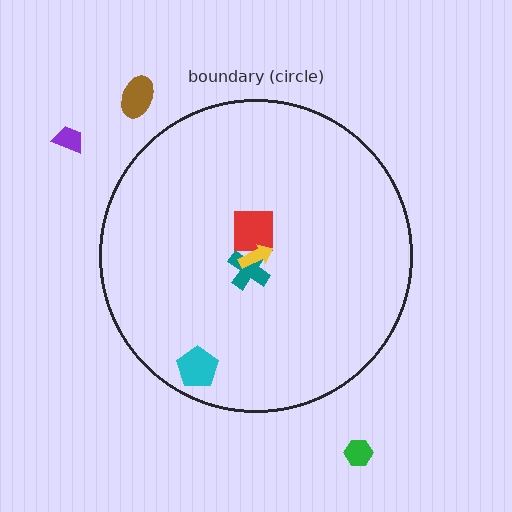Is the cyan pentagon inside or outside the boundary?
Inside.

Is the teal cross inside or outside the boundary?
Inside.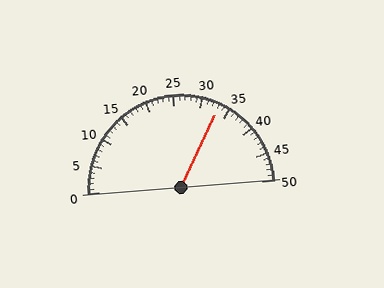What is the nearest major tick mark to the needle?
The nearest major tick mark is 35.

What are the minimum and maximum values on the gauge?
The gauge ranges from 0 to 50.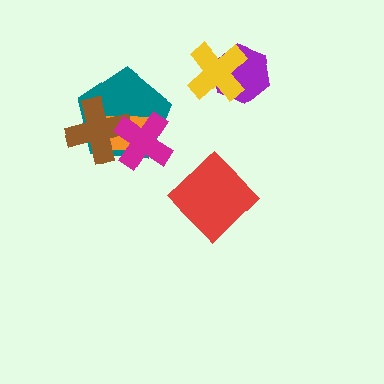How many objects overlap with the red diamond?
0 objects overlap with the red diamond.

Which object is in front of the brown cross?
The magenta cross is in front of the brown cross.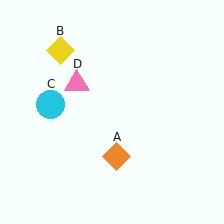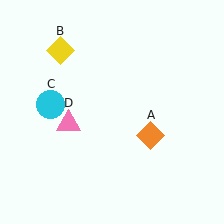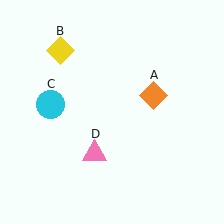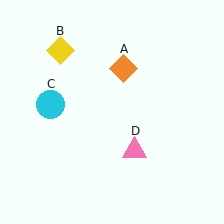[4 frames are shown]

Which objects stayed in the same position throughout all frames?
Yellow diamond (object B) and cyan circle (object C) remained stationary.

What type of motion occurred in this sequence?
The orange diamond (object A), pink triangle (object D) rotated counterclockwise around the center of the scene.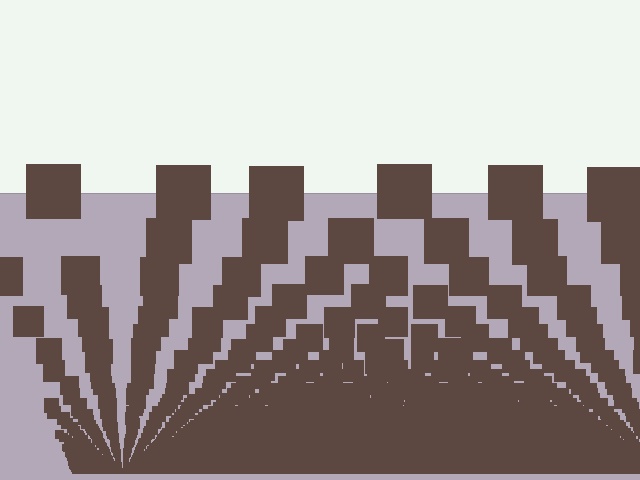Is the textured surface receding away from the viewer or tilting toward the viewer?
The surface appears to tilt toward the viewer. Texture elements get larger and sparser toward the top.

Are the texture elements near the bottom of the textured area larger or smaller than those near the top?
Smaller. The gradient is inverted — elements near the bottom are smaller and denser.